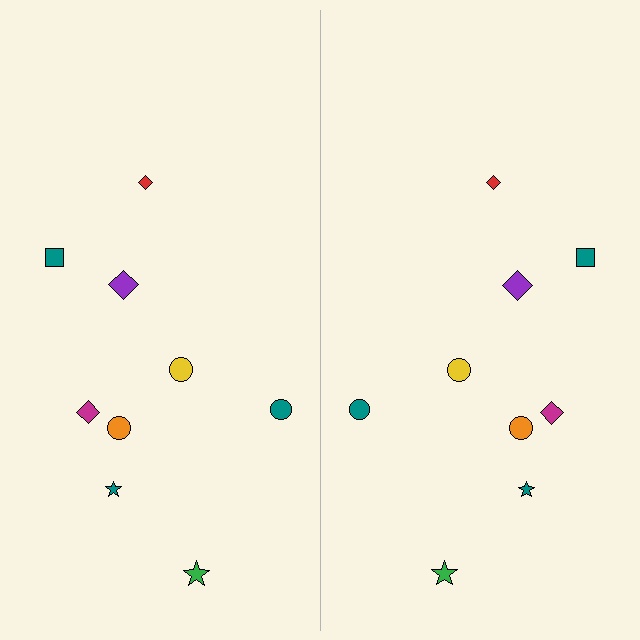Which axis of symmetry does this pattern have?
The pattern has a vertical axis of symmetry running through the center of the image.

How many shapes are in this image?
There are 18 shapes in this image.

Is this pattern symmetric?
Yes, this pattern has bilateral (reflection) symmetry.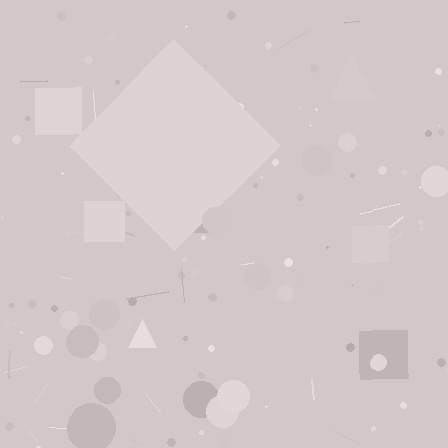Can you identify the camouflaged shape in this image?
The camouflaged shape is a diamond.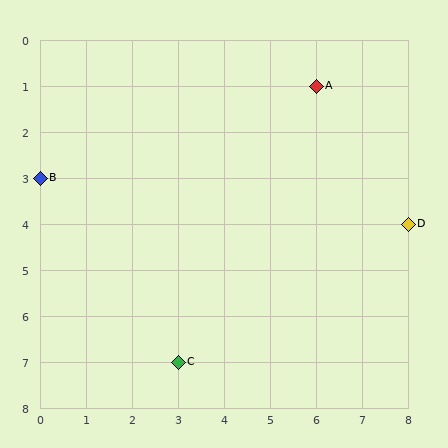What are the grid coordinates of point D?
Point D is at grid coordinates (8, 4).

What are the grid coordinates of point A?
Point A is at grid coordinates (6, 1).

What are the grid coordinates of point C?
Point C is at grid coordinates (3, 7).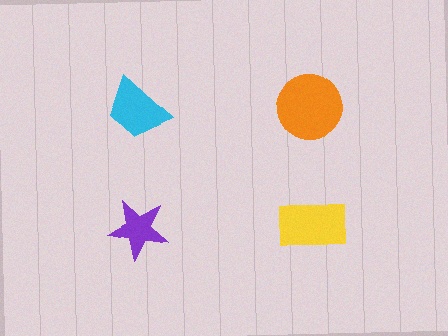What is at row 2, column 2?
A yellow rectangle.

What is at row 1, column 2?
An orange circle.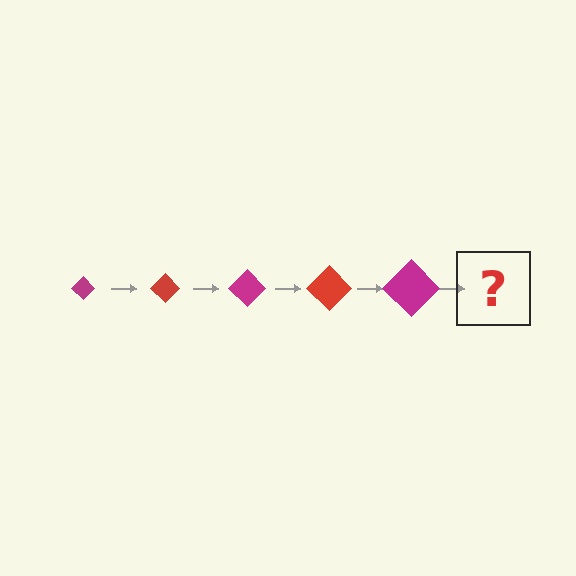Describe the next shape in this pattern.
It should be a red diamond, larger than the previous one.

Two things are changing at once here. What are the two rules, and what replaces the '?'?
The two rules are that the diamond grows larger each step and the color cycles through magenta and red. The '?' should be a red diamond, larger than the previous one.